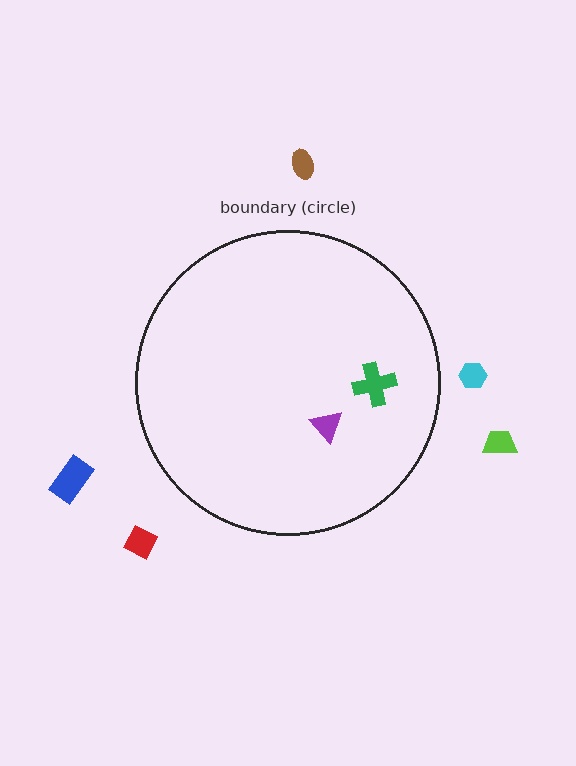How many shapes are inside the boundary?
2 inside, 5 outside.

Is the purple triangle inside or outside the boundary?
Inside.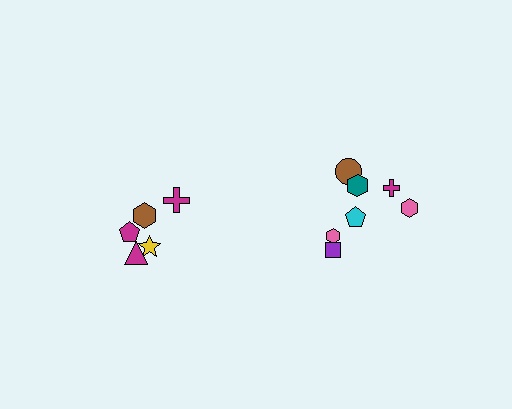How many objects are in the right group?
There are 7 objects.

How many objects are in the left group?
There are 5 objects.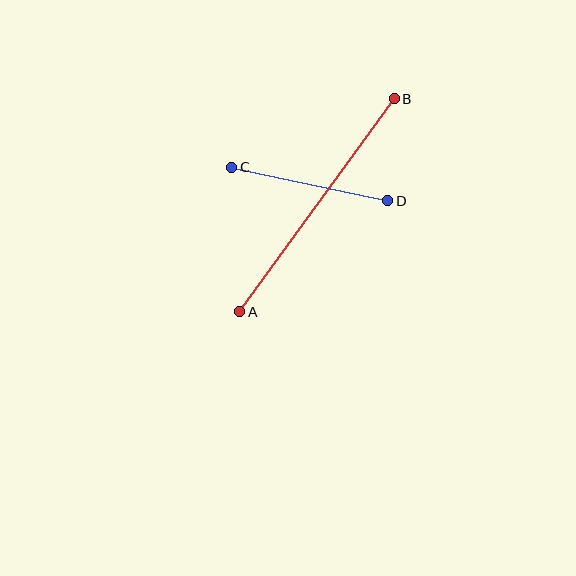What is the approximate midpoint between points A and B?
The midpoint is at approximately (317, 205) pixels.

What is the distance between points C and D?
The distance is approximately 160 pixels.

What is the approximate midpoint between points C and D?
The midpoint is at approximately (310, 184) pixels.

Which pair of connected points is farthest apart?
Points A and B are farthest apart.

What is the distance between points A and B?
The distance is approximately 263 pixels.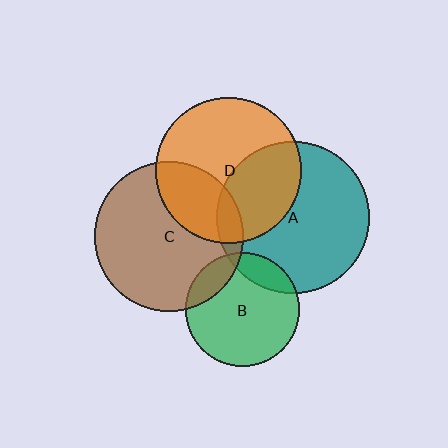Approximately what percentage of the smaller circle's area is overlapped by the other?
Approximately 35%.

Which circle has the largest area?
Circle A (teal).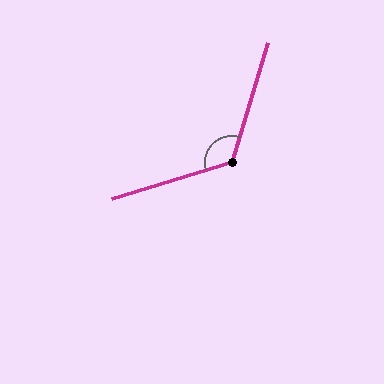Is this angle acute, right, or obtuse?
It is obtuse.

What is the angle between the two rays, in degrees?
Approximately 124 degrees.